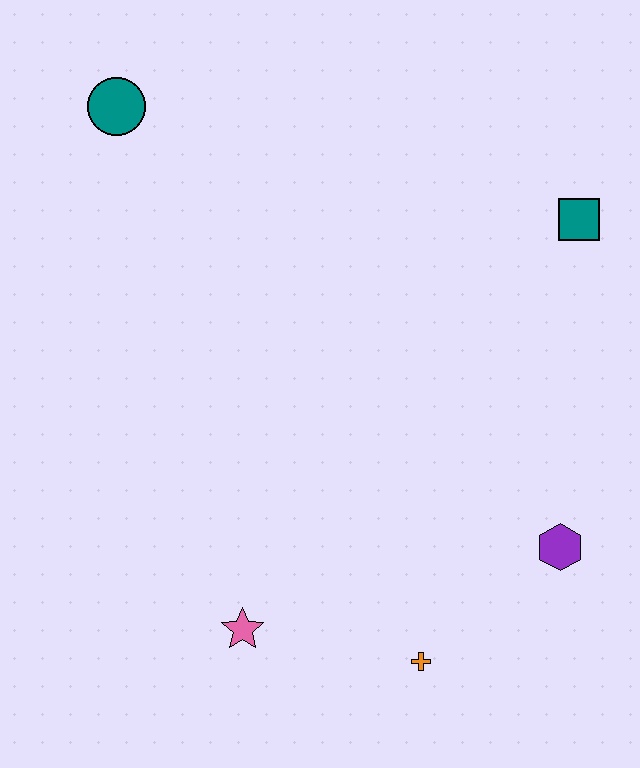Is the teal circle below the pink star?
No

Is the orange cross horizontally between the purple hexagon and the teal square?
No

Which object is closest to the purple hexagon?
The orange cross is closest to the purple hexagon.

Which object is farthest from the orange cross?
The teal circle is farthest from the orange cross.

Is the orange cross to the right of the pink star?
Yes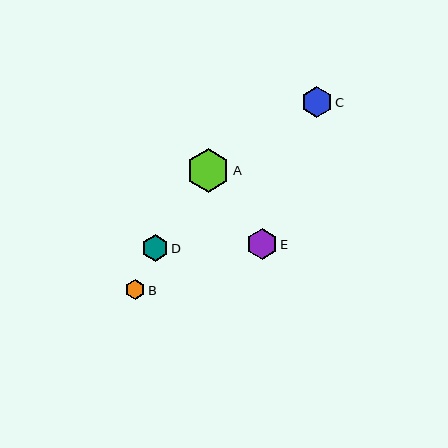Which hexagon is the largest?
Hexagon A is the largest with a size of approximately 43 pixels.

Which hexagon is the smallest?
Hexagon B is the smallest with a size of approximately 21 pixels.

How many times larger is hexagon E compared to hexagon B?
Hexagon E is approximately 1.5 times the size of hexagon B.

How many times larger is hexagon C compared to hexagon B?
Hexagon C is approximately 1.5 times the size of hexagon B.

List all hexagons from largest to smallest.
From largest to smallest: A, C, E, D, B.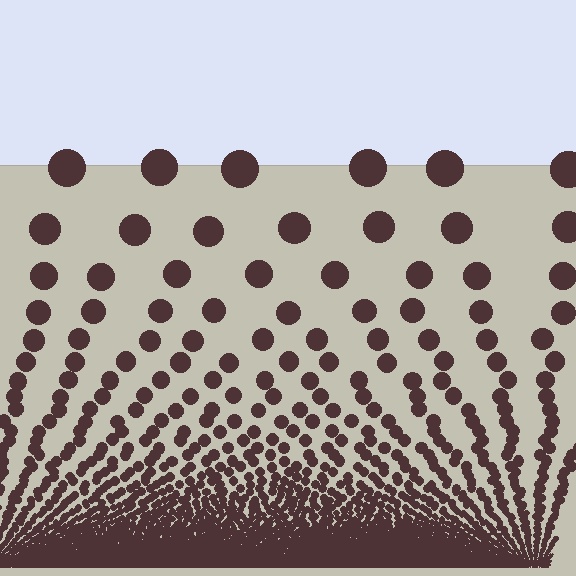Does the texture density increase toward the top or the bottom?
Density increases toward the bottom.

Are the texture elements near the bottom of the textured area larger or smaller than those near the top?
Smaller. The gradient is inverted — elements near the bottom are smaller and denser.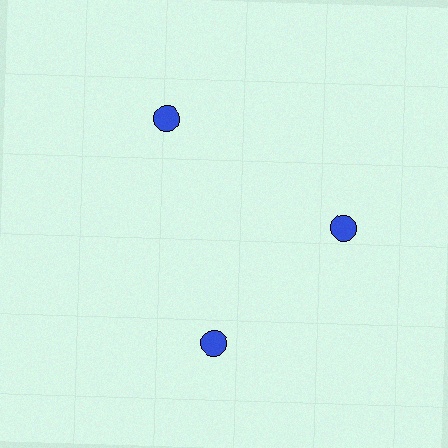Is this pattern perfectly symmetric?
No. The 3 blue circles are arranged in a ring, but one element near the 7 o'clock position is rotated out of alignment along the ring, breaking the 3-fold rotational symmetry.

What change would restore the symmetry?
The symmetry would be restored by rotating it back into even spacing with its neighbors so that all 3 circles sit at equal angles and equal distance from the center.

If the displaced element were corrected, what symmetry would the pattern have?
It would have 3-fold rotational symmetry — the pattern would map onto itself every 120 degrees.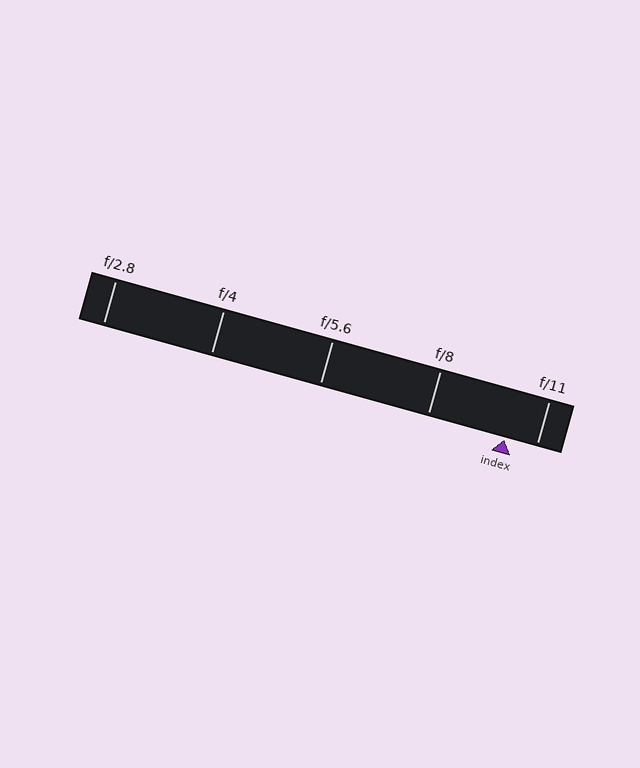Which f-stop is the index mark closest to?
The index mark is closest to f/11.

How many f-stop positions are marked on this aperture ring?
There are 5 f-stop positions marked.